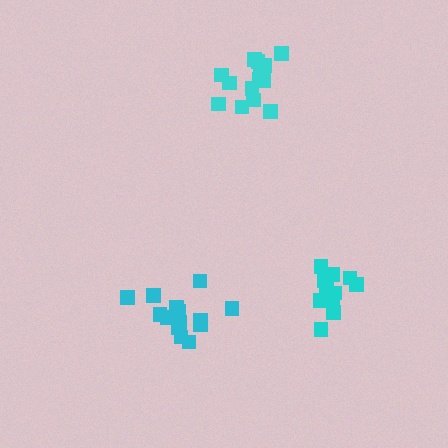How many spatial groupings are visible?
There are 3 spatial groupings.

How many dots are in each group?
Group 1: 16 dots, Group 2: 16 dots, Group 3: 13 dots (45 total).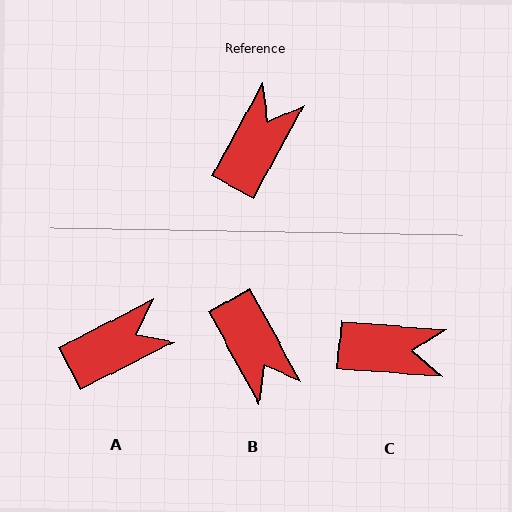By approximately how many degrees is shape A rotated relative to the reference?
Approximately 35 degrees clockwise.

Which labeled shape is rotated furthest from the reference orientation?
B, about 123 degrees away.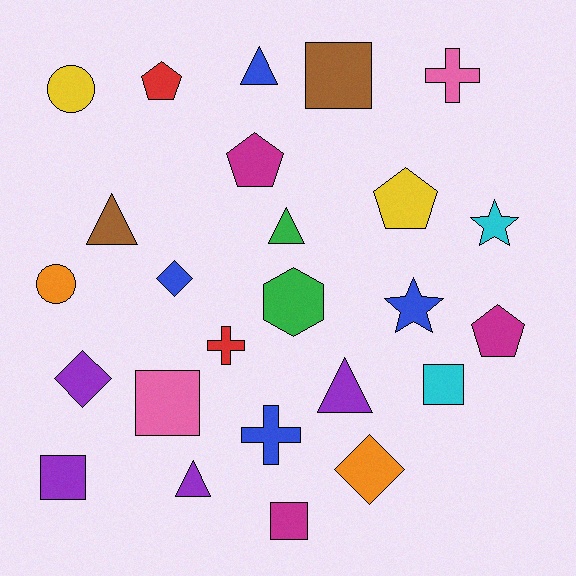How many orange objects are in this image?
There are 2 orange objects.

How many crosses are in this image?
There are 3 crosses.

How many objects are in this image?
There are 25 objects.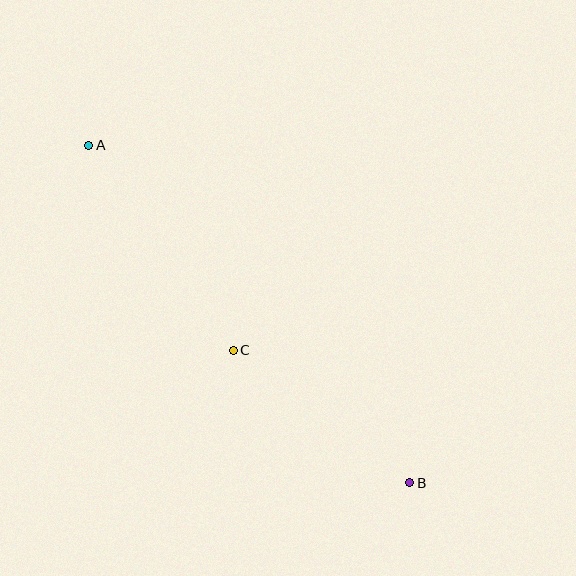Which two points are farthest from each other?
Points A and B are farthest from each other.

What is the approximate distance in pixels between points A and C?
The distance between A and C is approximately 251 pixels.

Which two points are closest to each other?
Points B and C are closest to each other.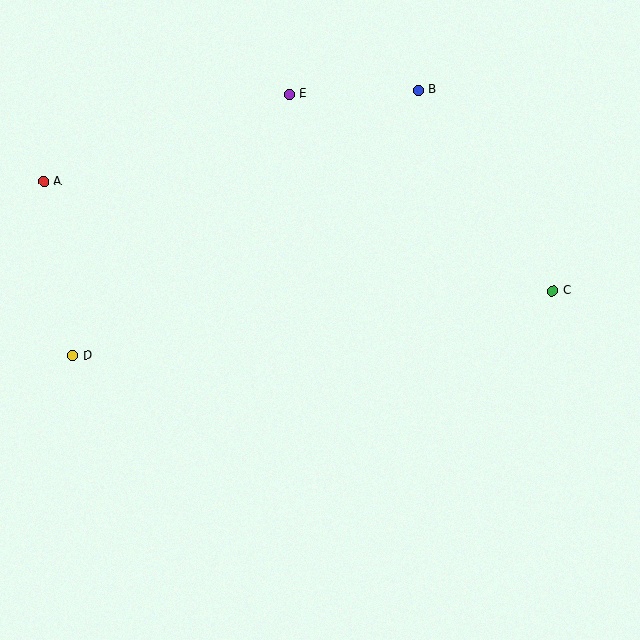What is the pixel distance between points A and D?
The distance between A and D is 176 pixels.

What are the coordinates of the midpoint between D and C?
The midpoint between D and C is at (313, 323).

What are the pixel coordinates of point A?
Point A is at (44, 182).